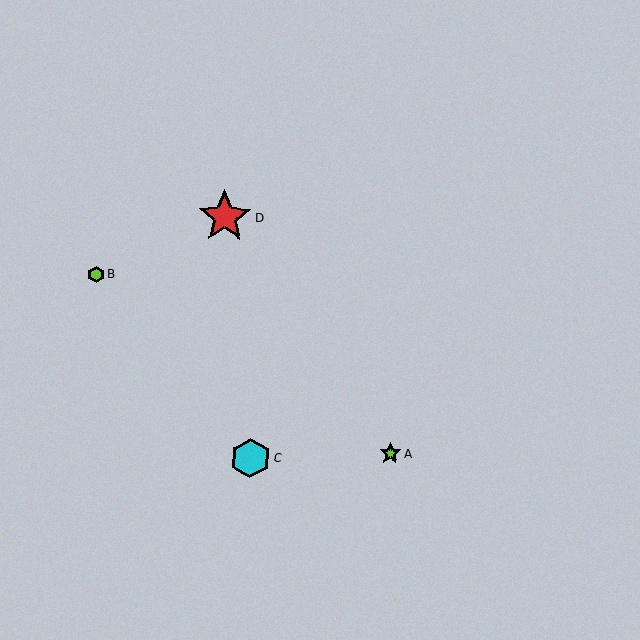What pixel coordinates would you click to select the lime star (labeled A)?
Click at (390, 454) to select the lime star A.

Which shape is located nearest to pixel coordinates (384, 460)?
The lime star (labeled A) at (390, 454) is nearest to that location.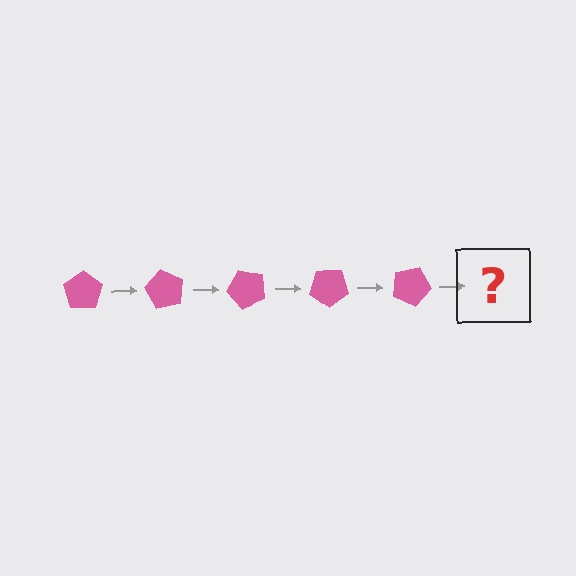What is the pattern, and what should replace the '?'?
The pattern is that the pentagon rotates 60 degrees each step. The '?' should be a pink pentagon rotated 300 degrees.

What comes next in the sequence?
The next element should be a pink pentagon rotated 300 degrees.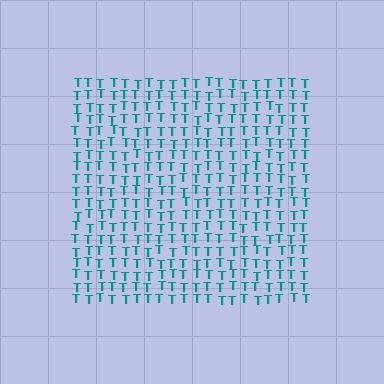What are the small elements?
The small elements are letter T's.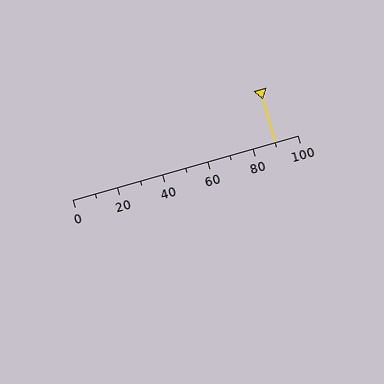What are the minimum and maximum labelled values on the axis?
The axis runs from 0 to 100.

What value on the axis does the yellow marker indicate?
The marker indicates approximately 90.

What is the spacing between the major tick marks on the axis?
The major ticks are spaced 20 apart.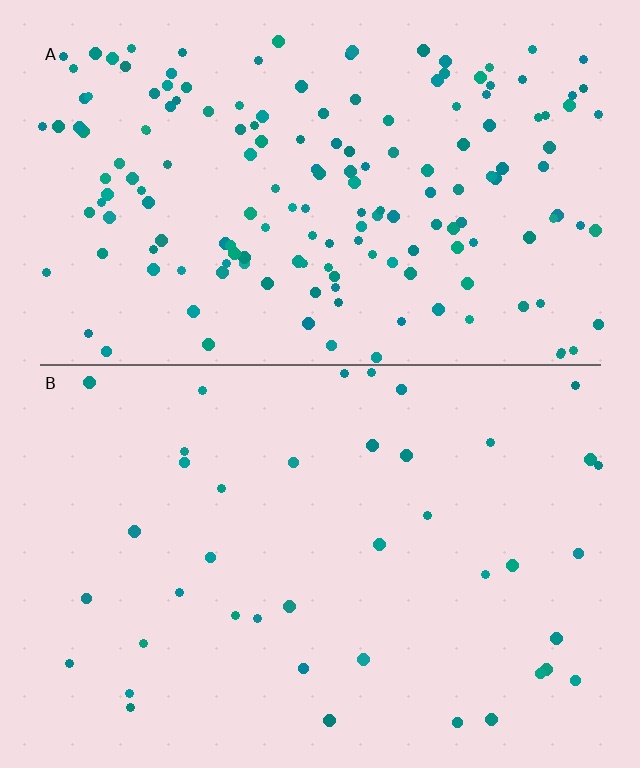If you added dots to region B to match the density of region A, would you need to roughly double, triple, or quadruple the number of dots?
Approximately quadruple.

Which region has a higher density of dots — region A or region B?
A (the top).